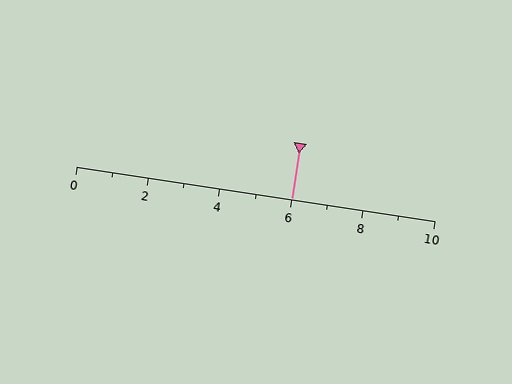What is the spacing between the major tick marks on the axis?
The major ticks are spaced 2 apart.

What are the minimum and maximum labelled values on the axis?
The axis runs from 0 to 10.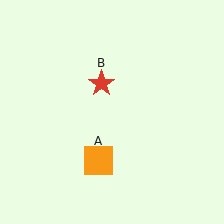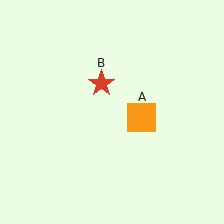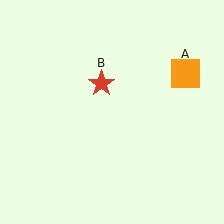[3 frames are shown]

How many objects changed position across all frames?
1 object changed position: orange square (object A).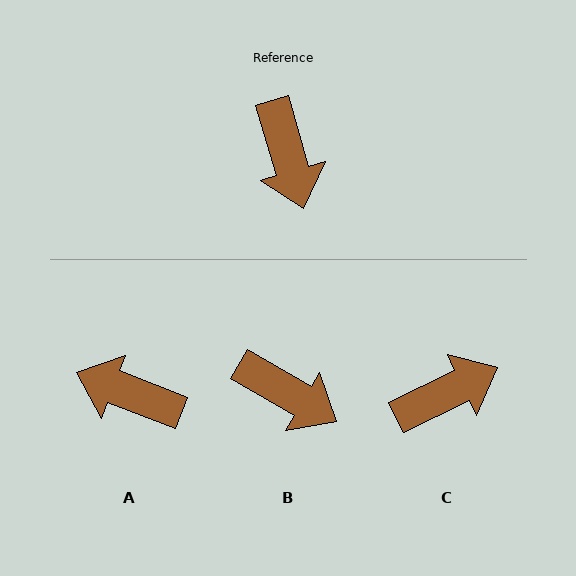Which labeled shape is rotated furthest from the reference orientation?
A, about 127 degrees away.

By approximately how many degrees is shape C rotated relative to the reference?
Approximately 100 degrees counter-clockwise.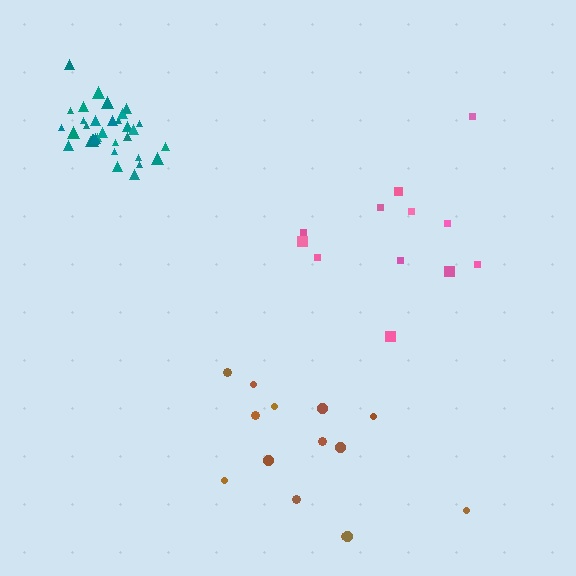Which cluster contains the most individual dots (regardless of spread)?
Teal (35).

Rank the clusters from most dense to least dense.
teal, pink, brown.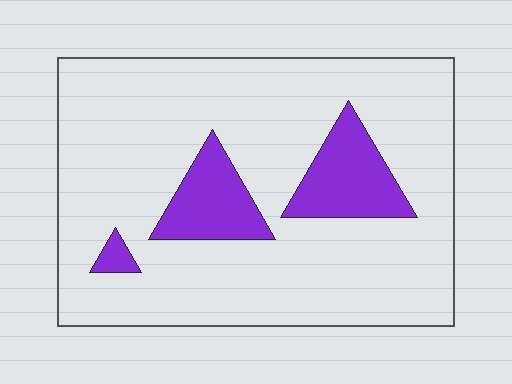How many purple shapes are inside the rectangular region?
3.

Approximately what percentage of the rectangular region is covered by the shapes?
Approximately 15%.